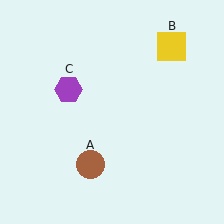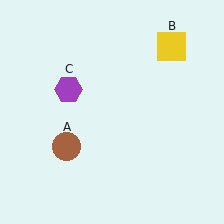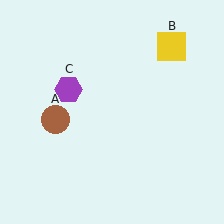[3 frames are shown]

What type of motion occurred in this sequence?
The brown circle (object A) rotated clockwise around the center of the scene.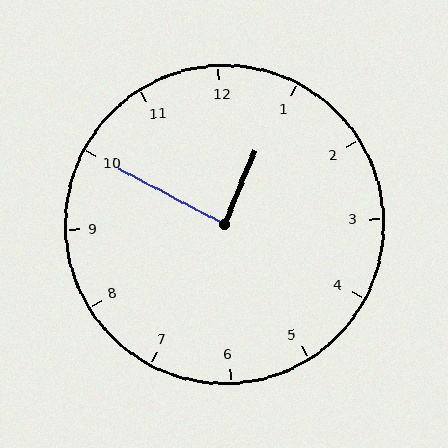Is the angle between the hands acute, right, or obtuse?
It is right.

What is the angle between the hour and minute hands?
Approximately 85 degrees.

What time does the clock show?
12:50.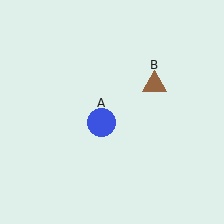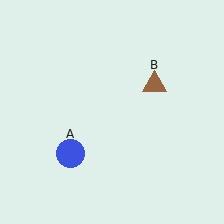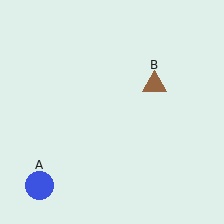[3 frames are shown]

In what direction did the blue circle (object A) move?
The blue circle (object A) moved down and to the left.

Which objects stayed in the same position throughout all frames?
Brown triangle (object B) remained stationary.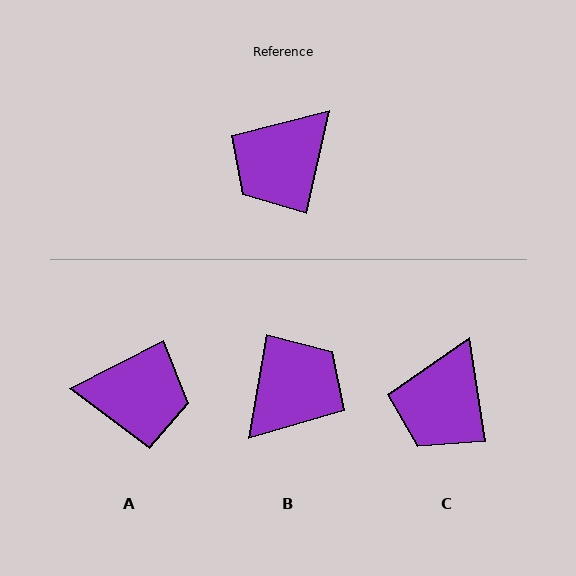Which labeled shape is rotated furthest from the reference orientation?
B, about 178 degrees away.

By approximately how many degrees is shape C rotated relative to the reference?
Approximately 21 degrees counter-clockwise.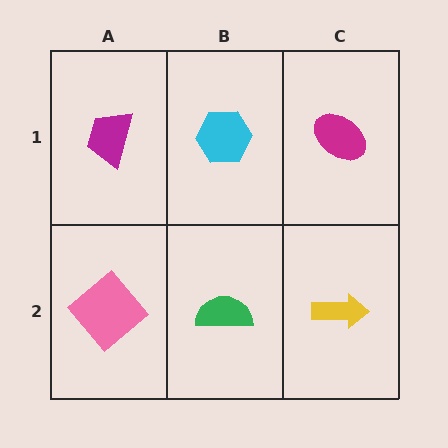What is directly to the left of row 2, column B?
A pink diamond.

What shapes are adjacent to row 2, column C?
A magenta ellipse (row 1, column C), a green semicircle (row 2, column B).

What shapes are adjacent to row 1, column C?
A yellow arrow (row 2, column C), a cyan hexagon (row 1, column B).